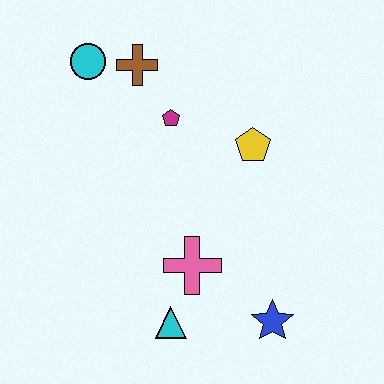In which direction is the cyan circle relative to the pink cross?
The cyan circle is above the pink cross.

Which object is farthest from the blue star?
The cyan circle is farthest from the blue star.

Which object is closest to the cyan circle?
The brown cross is closest to the cyan circle.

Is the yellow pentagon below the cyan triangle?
No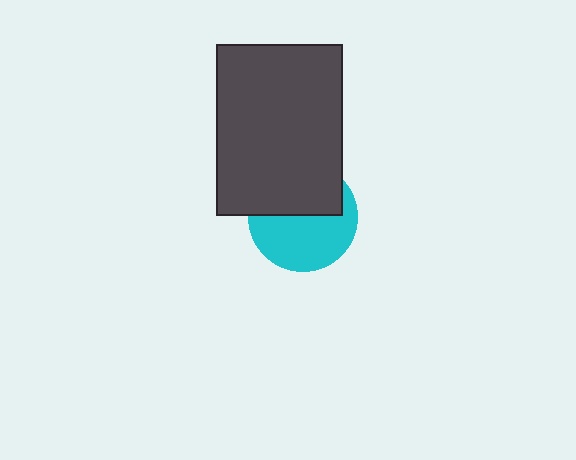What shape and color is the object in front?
The object in front is a dark gray rectangle.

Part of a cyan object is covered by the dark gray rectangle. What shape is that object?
It is a circle.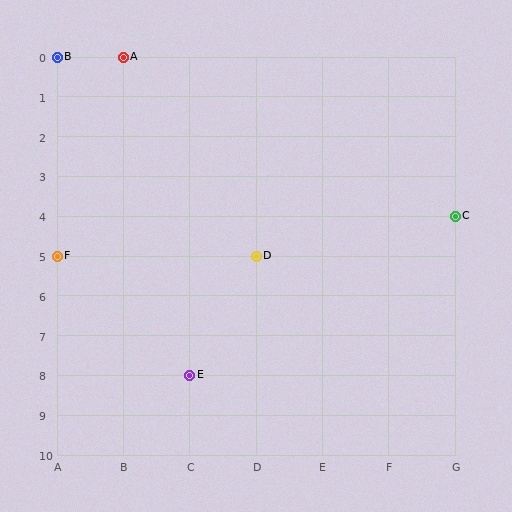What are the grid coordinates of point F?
Point F is at grid coordinates (A, 5).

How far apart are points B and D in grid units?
Points B and D are 3 columns and 5 rows apart (about 5.8 grid units diagonally).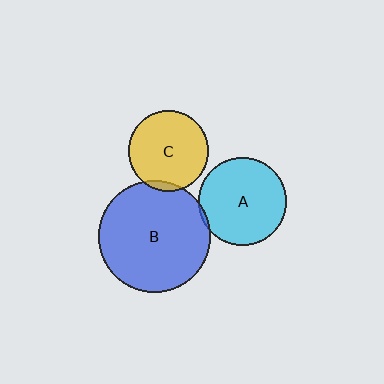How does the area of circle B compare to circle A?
Approximately 1.6 times.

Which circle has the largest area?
Circle B (blue).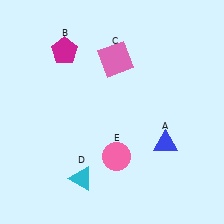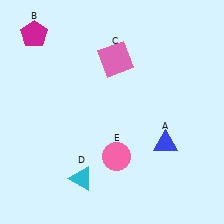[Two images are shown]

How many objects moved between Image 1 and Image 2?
1 object moved between the two images.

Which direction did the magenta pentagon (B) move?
The magenta pentagon (B) moved left.